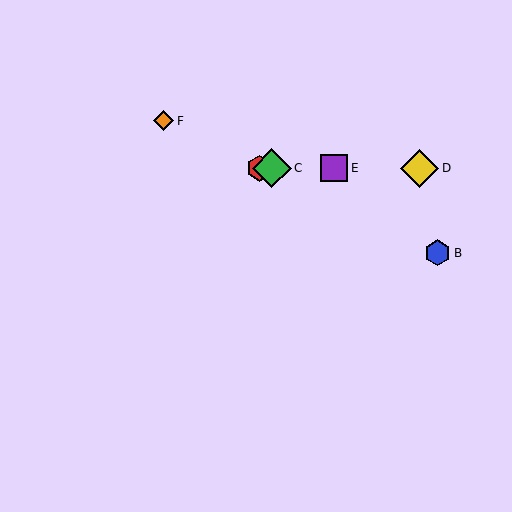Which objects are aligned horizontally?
Objects A, C, D, E are aligned horizontally.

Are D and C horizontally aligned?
Yes, both are at y≈168.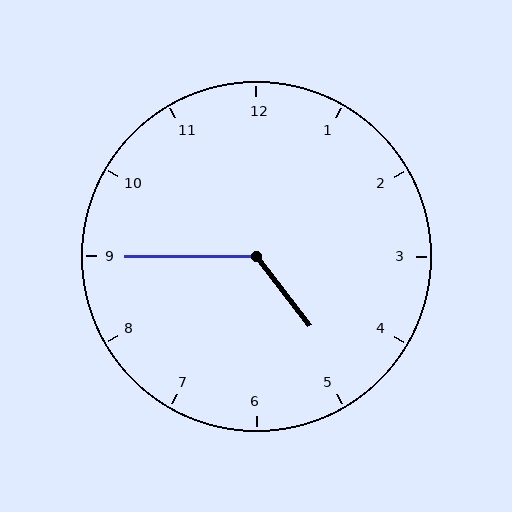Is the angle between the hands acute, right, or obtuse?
It is obtuse.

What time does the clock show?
4:45.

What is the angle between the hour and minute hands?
Approximately 128 degrees.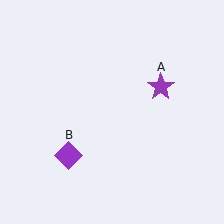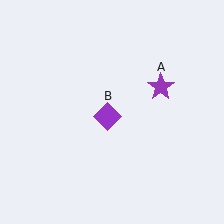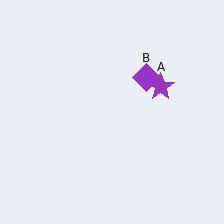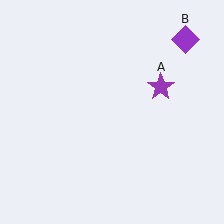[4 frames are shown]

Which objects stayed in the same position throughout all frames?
Purple star (object A) remained stationary.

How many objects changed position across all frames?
1 object changed position: purple diamond (object B).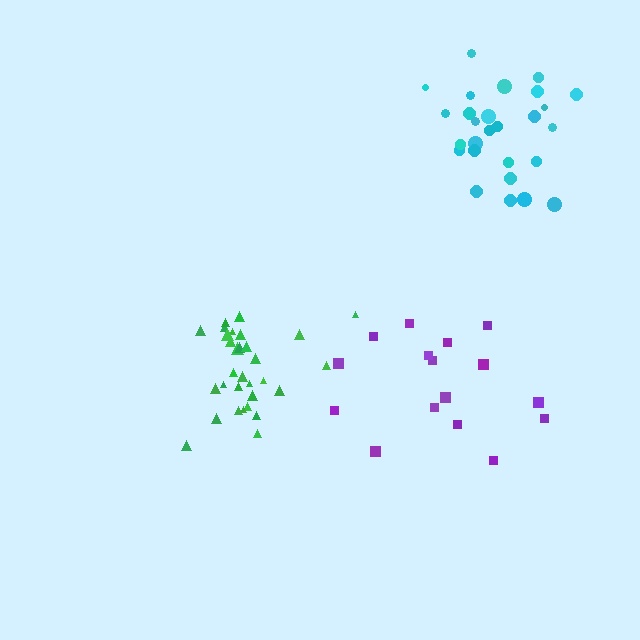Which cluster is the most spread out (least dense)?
Purple.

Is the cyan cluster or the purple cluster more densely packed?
Cyan.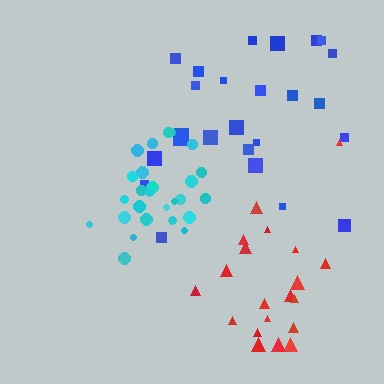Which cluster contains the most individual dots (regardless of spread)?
Cyan (26).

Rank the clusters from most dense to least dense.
cyan, red, blue.